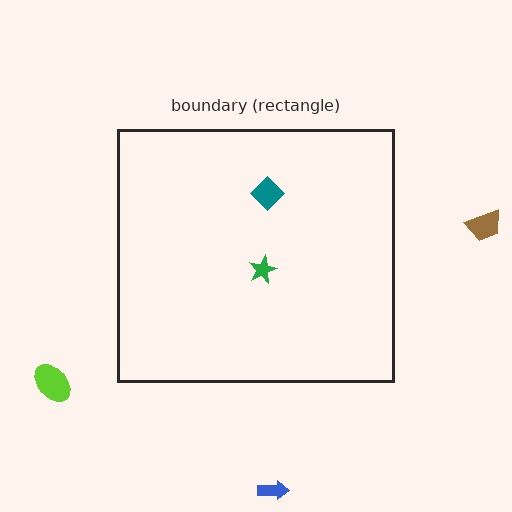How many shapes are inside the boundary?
2 inside, 3 outside.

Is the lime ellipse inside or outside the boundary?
Outside.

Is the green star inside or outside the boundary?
Inside.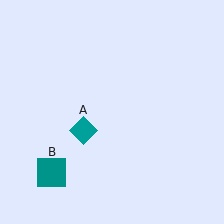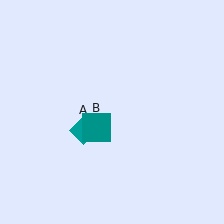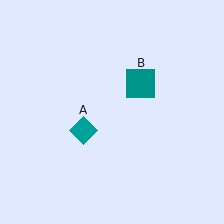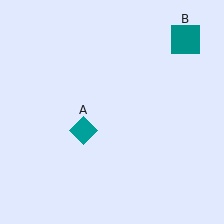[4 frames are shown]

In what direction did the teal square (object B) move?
The teal square (object B) moved up and to the right.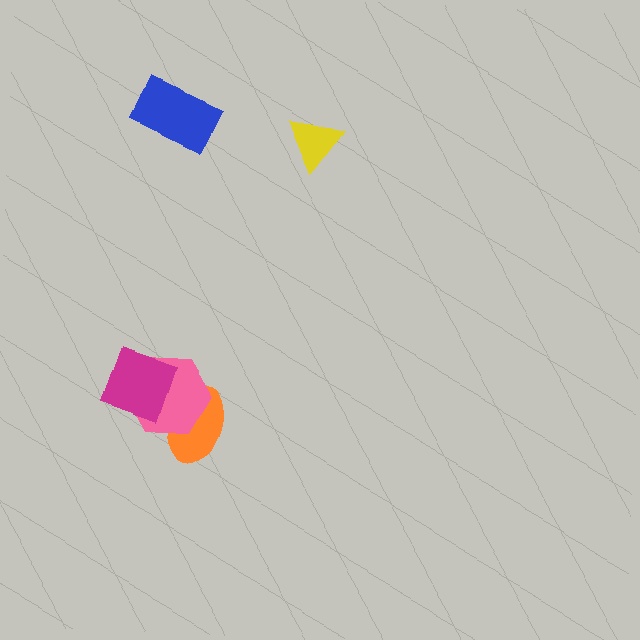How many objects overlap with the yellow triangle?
0 objects overlap with the yellow triangle.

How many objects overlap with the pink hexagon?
2 objects overlap with the pink hexagon.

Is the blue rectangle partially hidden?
No, no other shape covers it.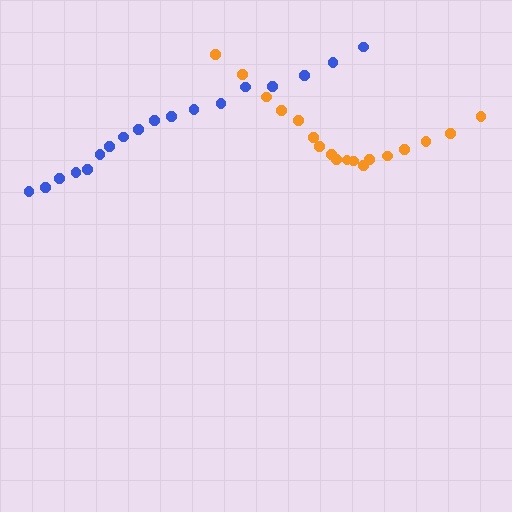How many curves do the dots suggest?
There are 2 distinct paths.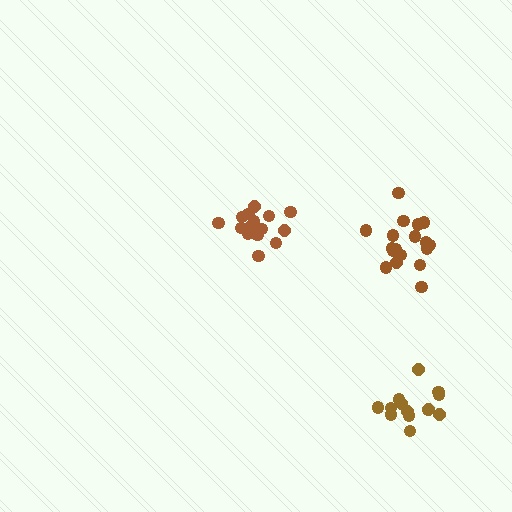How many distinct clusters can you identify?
There are 3 distinct clusters.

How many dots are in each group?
Group 1: 16 dots, Group 2: 18 dots, Group 3: 14 dots (48 total).